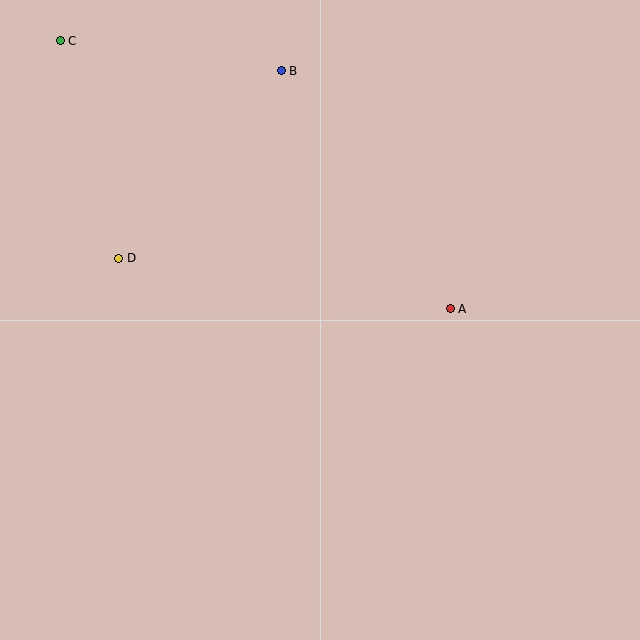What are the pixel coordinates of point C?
Point C is at (60, 41).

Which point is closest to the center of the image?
Point A at (450, 309) is closest to the center.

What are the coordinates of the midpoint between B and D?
The midpoint between B and D is at (200, 164).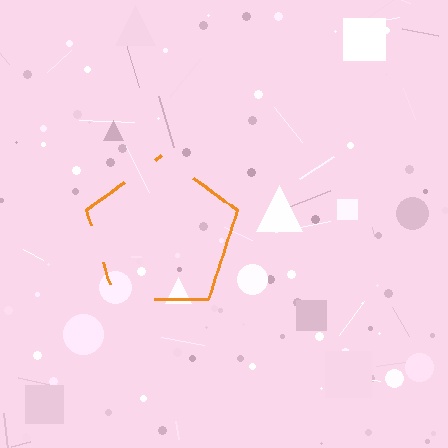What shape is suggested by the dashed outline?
The dashed outline suggests a pentagon.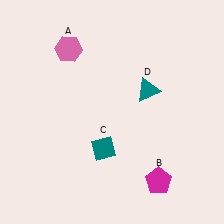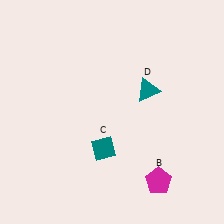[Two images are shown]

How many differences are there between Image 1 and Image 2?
There is 1 difference between the two images.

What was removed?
The pink hexagon (A) was removed in Image 2.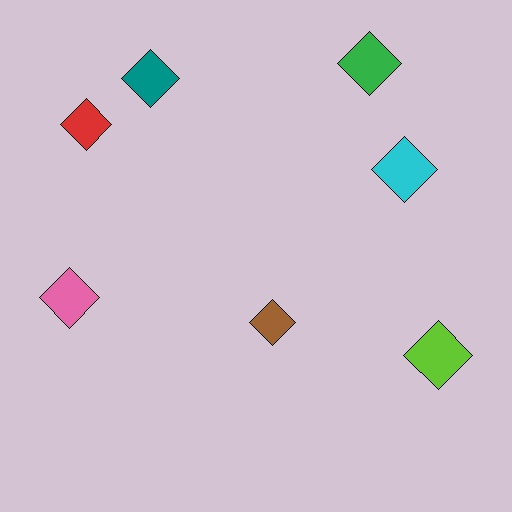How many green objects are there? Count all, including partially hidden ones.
There is 1 green object.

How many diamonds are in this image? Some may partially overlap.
There are 7 diamonds.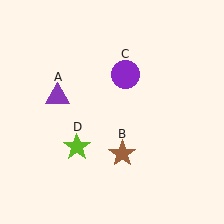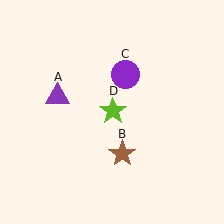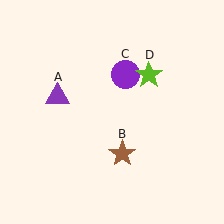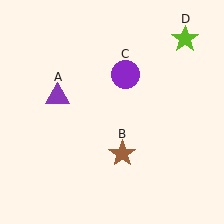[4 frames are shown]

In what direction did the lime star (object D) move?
The lime star (object D) moved up and to the right.